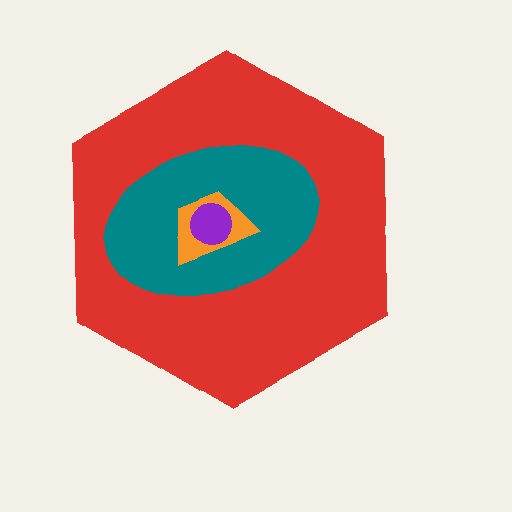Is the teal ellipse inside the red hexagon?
Yes.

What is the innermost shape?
The purple circle.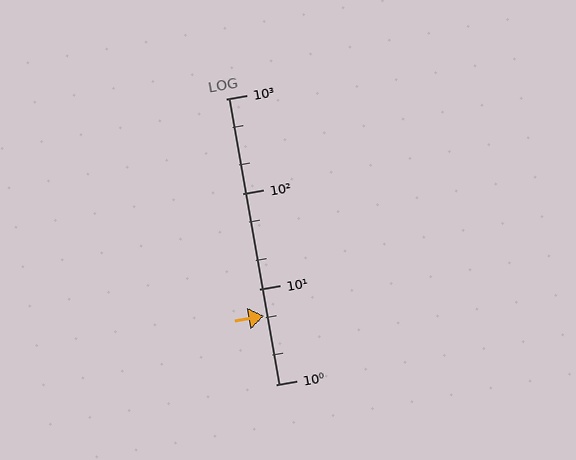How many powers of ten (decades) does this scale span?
The scale spans 3 decades, from 1 to 1000.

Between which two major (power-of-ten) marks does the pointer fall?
The pointer is between 1 and 10.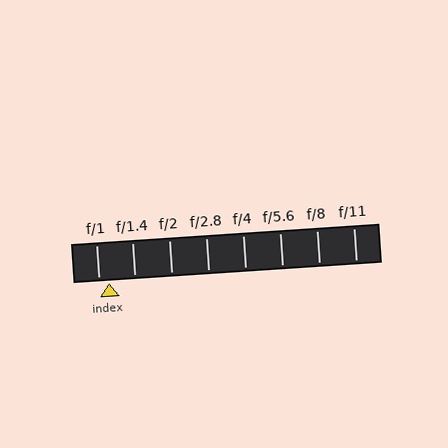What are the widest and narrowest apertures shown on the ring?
The widest aperture shown is f/1 and the narrowest is f/11.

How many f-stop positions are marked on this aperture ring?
There are 8 f-stop positions marked.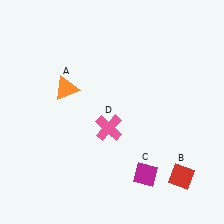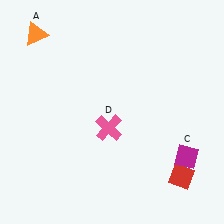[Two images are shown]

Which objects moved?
The objects that moved are: the orange triangle (A), the magenta diamond (C).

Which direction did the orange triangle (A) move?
The orange triangle (A) moved up.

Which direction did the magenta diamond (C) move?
The magenta diamond (C) moved right.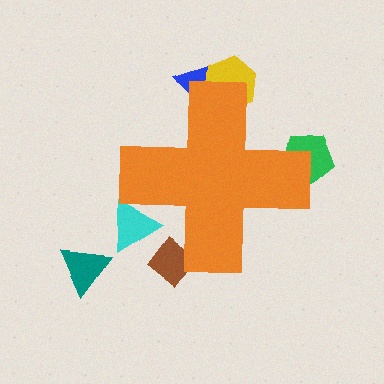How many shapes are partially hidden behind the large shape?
5 shapes are partially hidden.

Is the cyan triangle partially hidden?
Yes, the cyan triangle is partially hidden behind the orange cross.